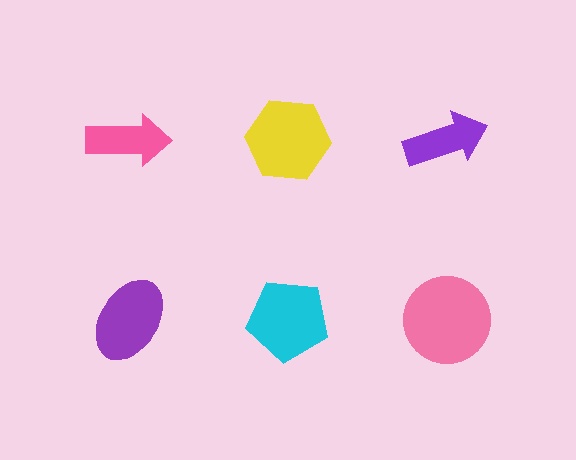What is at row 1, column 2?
A yellow hexagon.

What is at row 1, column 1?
A pink arrow.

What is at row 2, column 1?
A purple ellipse.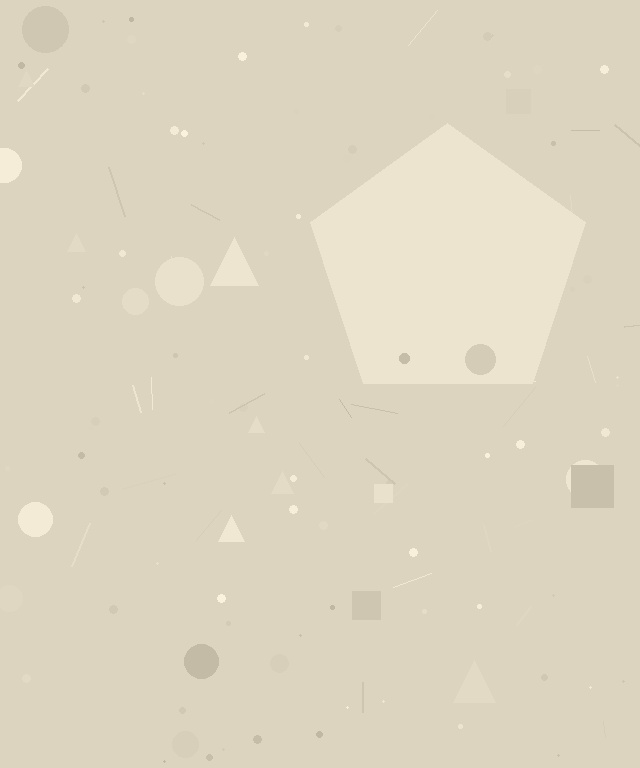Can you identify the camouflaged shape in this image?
The camouflaged shape is a pentagon.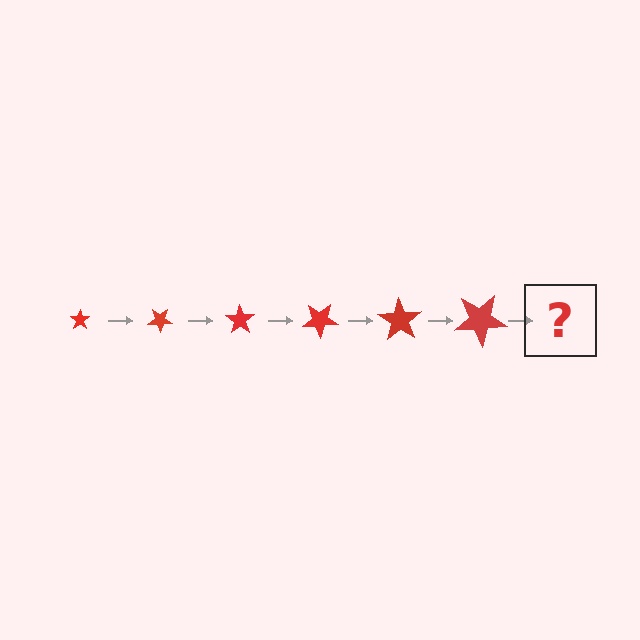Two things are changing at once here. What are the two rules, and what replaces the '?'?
The two rules are that the star grows larger each step and it rotates 35 degrees each step. The '?' should be a star, larger than the previous one and rotated 210 degrees from the start.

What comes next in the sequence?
The next element should be a star, larger than the previous one and rotated 210 degrees from the start.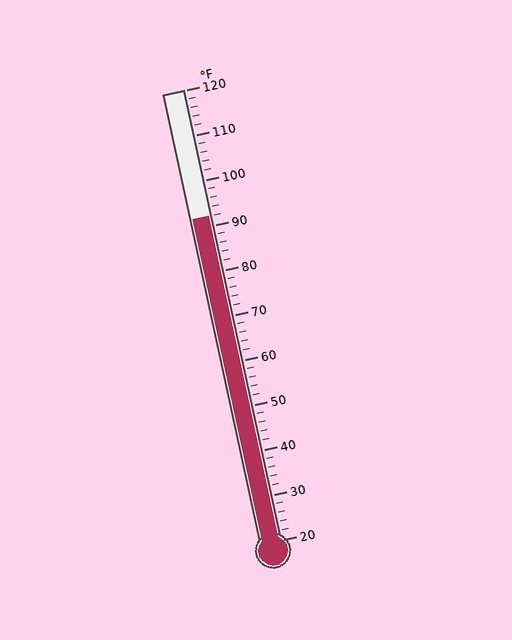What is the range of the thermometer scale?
The thermometer scale ranges from 20°F to 120°F.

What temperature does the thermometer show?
The thermometer shows approximately 92°F.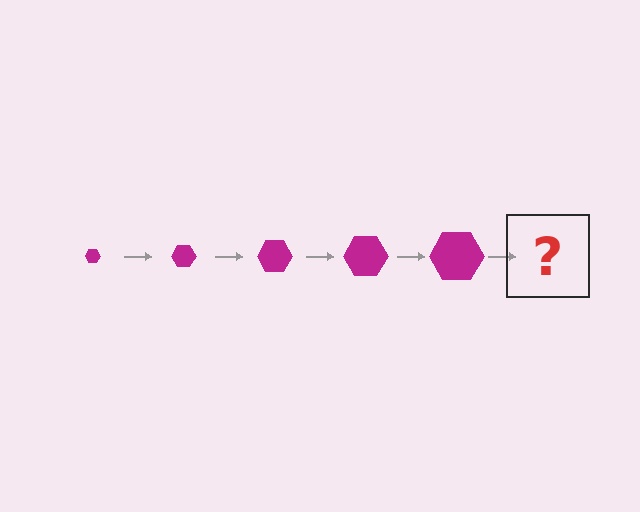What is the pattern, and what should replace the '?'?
The pattern is that the hexagon gets progressively larger each step. The '?' should be a magenta hexagon, larger than the previous one.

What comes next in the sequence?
The next element should be a magenta hexagon, larger than the previous one.